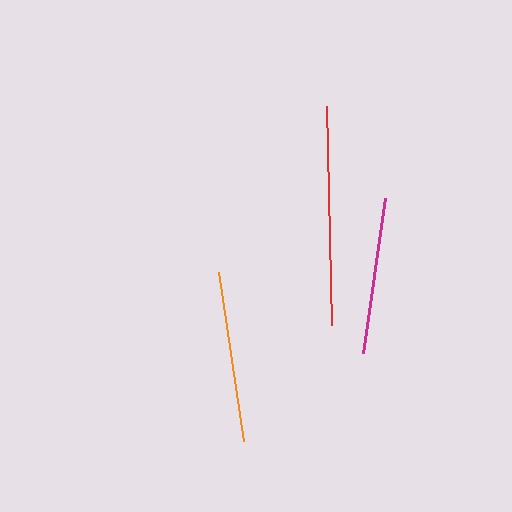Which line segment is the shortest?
The magenta line is the shortest at approximately 157 pixels.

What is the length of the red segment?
The red segment is approximately 219 pixels long.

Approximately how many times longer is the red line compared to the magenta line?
The red line is approximately 1.4 times the length of the magenta line.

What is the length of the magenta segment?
The magenta segment is approximately 157 pixels long.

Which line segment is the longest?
The red line is the longest at approximately 219 pixels.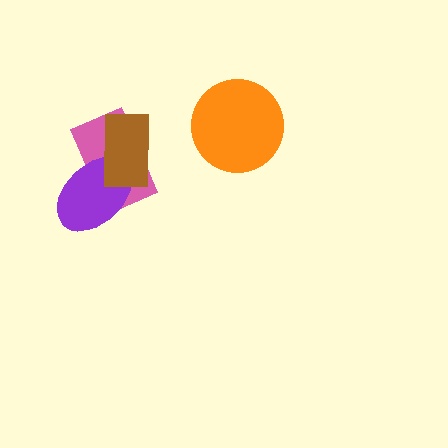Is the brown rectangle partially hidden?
No, no other shape covers it.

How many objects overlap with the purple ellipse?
2 objects overlap with the purple ellipse.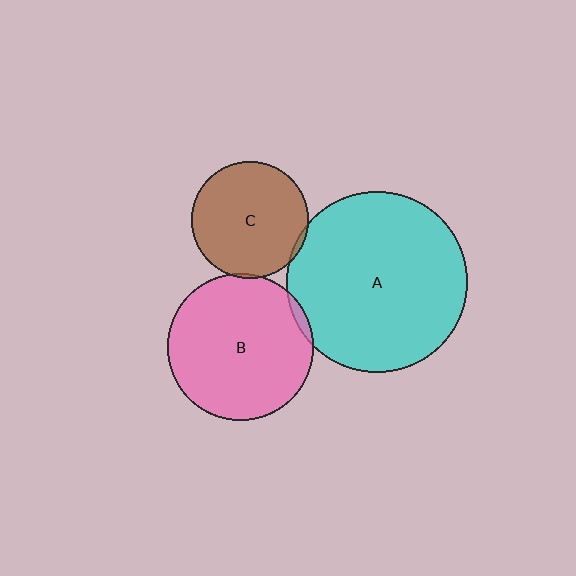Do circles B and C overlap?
Yes.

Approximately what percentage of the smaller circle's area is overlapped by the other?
Approximately 5%.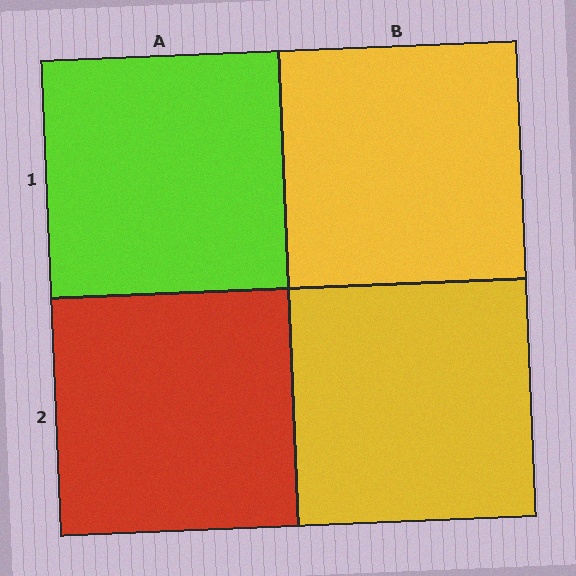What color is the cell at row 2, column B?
Yellow.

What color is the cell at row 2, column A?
Red.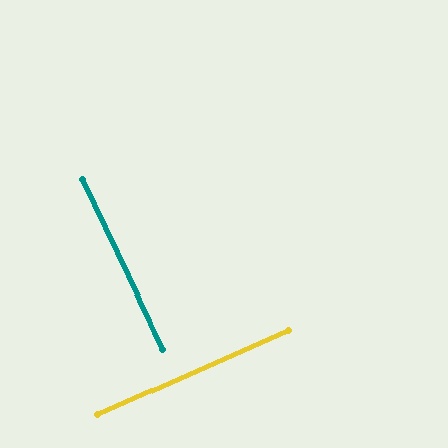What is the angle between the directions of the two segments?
Approximately 88 degrees.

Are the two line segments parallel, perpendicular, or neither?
Perpendicular — they meet at approximately 88°.